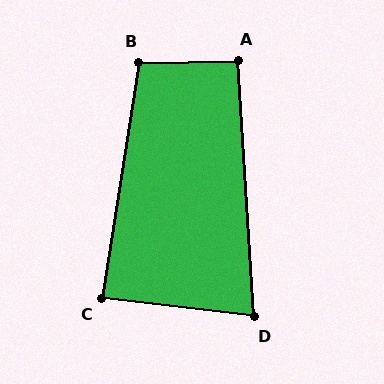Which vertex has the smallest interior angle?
D, at approximately 80 degrees.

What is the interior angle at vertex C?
Approximately 88 degrees (approximately right).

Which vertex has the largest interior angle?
B, at approximately 100 degrees.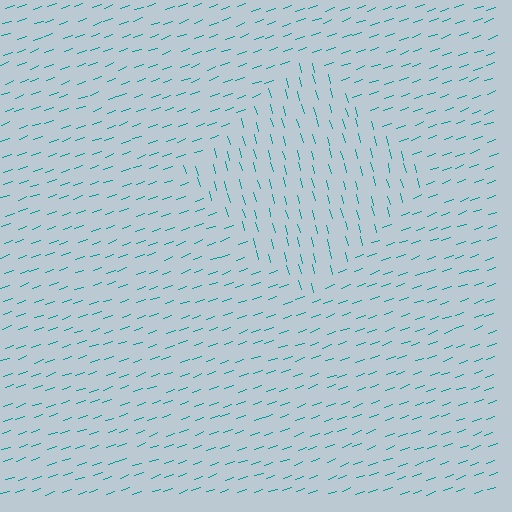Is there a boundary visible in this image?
Yes, there is a texture boundary formed by a change in line orientation.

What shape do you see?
I see a diamond.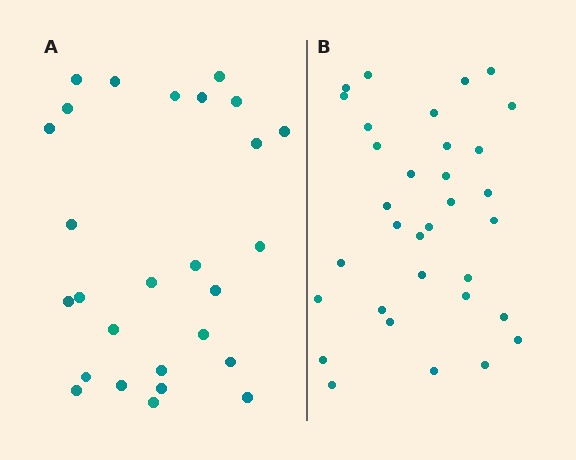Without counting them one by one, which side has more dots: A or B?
Region B (the right region) has more dots.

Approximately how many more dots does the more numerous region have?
Region B has about 6 more dots than region A.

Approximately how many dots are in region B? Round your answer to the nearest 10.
About 30 dots. (The exact count is 33, which rounds to 30.)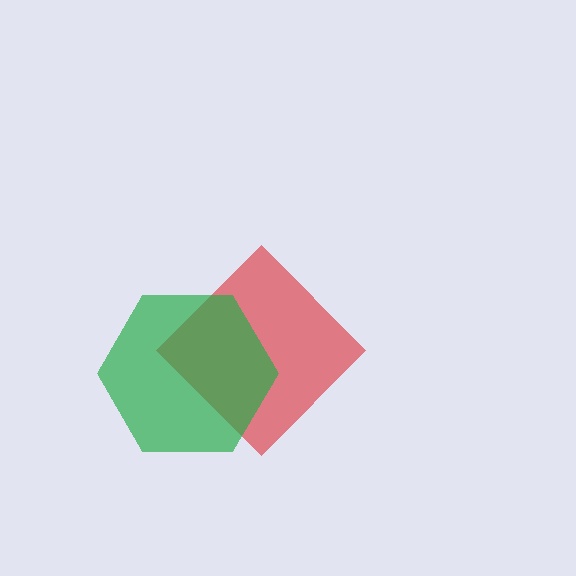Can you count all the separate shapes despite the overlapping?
Yes, there are 2 separate shapes.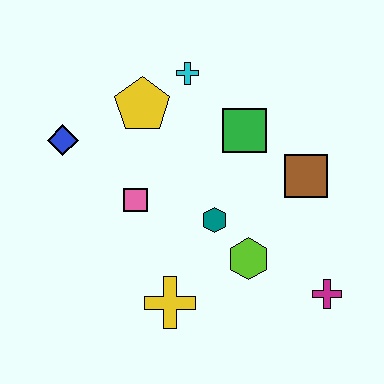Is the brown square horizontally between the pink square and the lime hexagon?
No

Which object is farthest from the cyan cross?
The magenta cross is farthest from the cyan cross.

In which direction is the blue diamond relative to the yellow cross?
The blue diamond is above the yellow cross.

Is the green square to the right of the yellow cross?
Yes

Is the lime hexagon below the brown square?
Yes